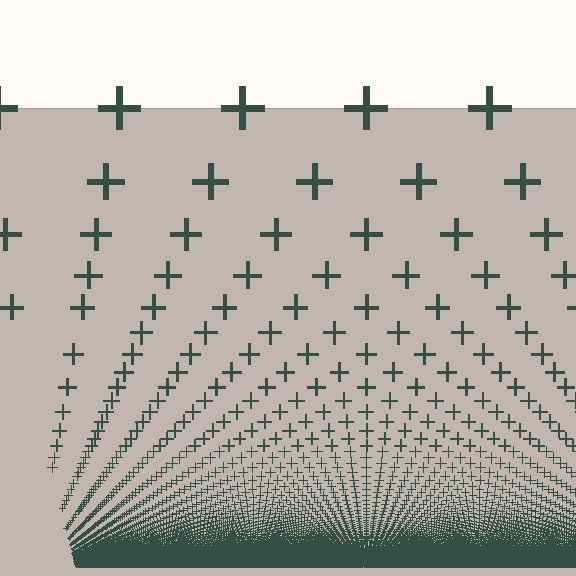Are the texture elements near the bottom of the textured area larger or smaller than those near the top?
Smaller. The gradient is inverted — elements near the bottom are smaller and denser.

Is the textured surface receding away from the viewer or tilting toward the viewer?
The surface appears to tilt toward the viewer. Texture elements get larger and sparser toward the top.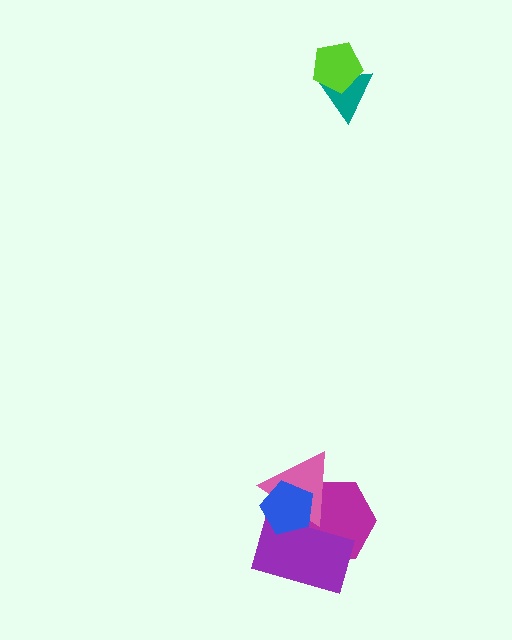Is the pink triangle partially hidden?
Yes, it is partially covered by another shape.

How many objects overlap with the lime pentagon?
1 object overlaps with the lime pentagon.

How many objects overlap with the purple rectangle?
3 objects overlap with the purple rectangle.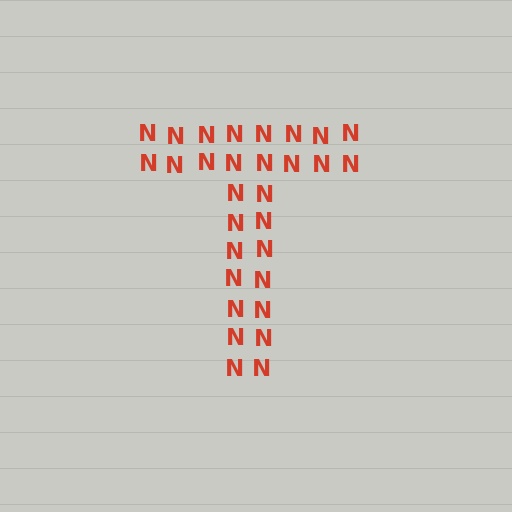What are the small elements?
The small elements are letter N's.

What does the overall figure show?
The overall figure shows the letter T.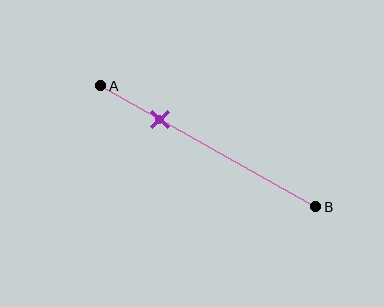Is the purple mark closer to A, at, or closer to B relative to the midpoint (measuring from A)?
The purple mark is closer to point A than the midpoint of segment AB.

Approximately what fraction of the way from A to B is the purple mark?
The purple mark is approximately 30% of the way from A to B.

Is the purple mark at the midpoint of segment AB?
No, the mark is at about 30% from A, not at the 50% midpoint.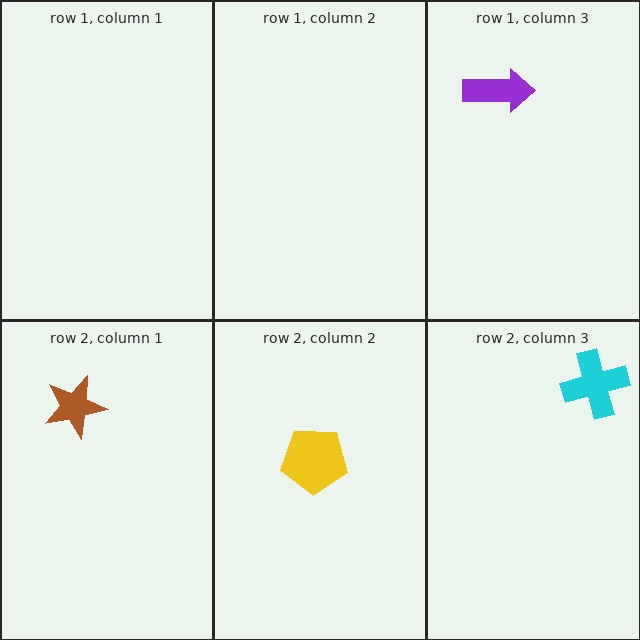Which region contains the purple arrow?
The row 1, column 3 region.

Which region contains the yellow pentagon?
The row 2, column 2 region.